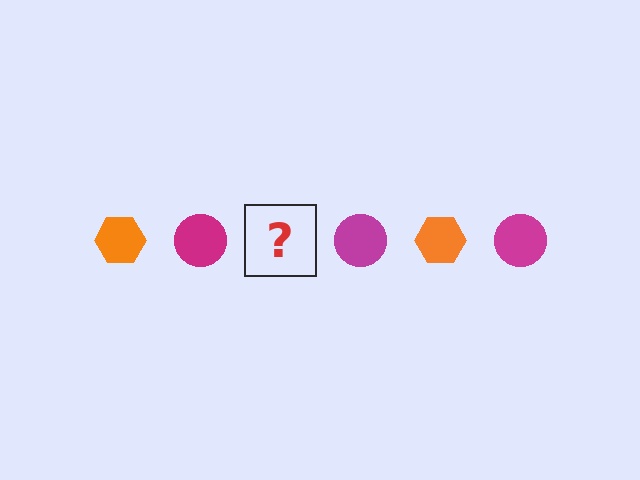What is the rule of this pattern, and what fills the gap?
The rule is that the pattern alternates between orange hexagon and magenta circle. The gap should be filled with an orange hexagon.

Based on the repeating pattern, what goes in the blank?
The blank should be an orange hexagon.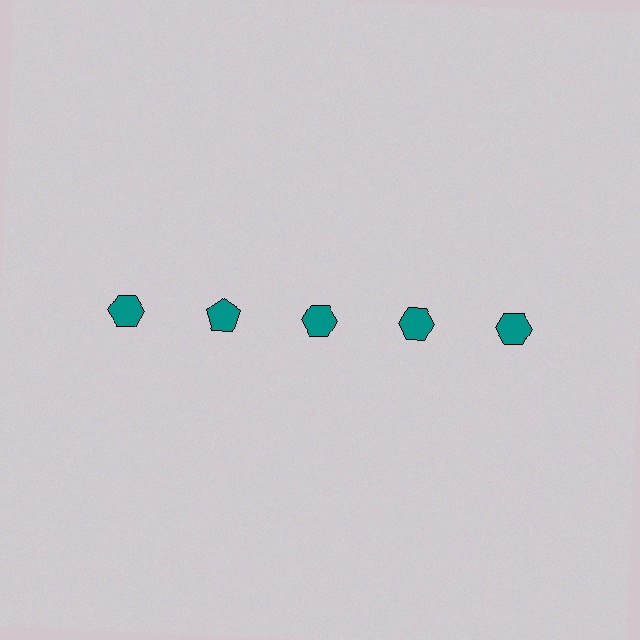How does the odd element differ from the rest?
It has a different shape: pentagon instead of hexagon.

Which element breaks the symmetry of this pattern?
The teal pentagon in the top row, second from left column breaks the symmetry. All other shapes are teal hexagons.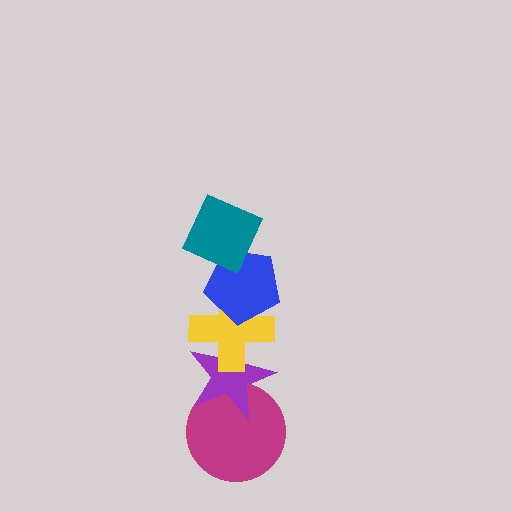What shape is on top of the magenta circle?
The purple star is on top of the magenta circle.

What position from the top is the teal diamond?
The teal diamond is 1st from the top.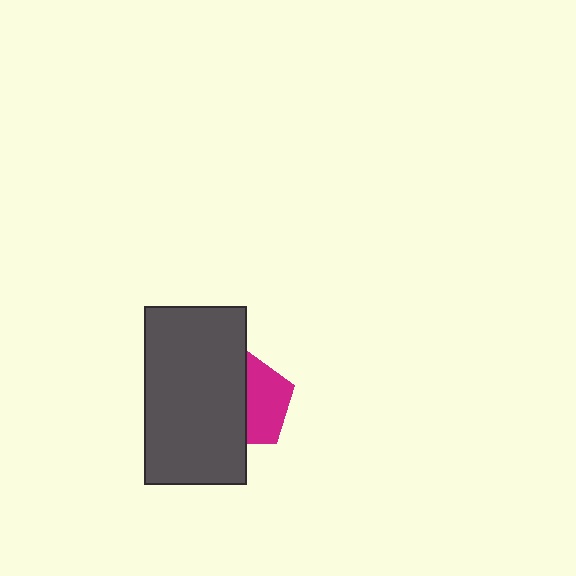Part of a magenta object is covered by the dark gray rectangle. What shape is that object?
It is a pentagon.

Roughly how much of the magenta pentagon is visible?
About half of it is visible (roughly 48%).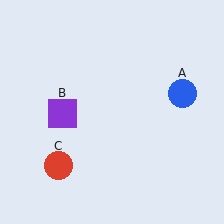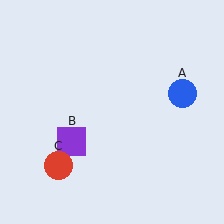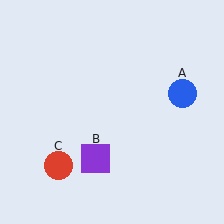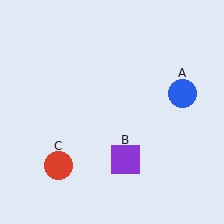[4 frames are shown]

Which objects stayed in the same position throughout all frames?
Blue circle (object A) and red circle (object C) remained stationary.